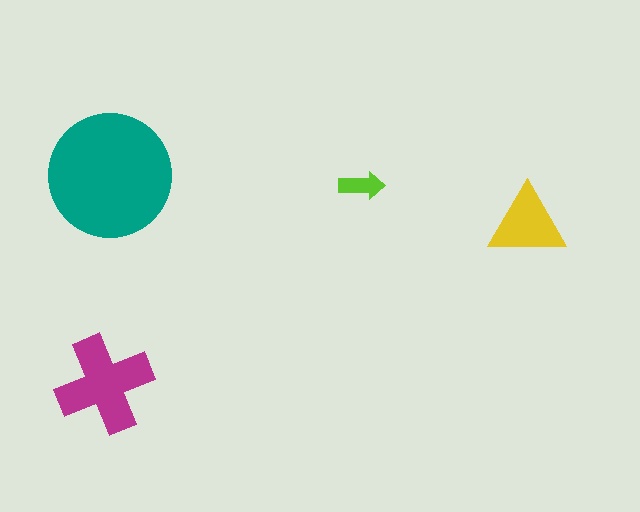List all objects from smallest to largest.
The lime arrow, the yellow triangle, the magenta cross, the teal circle.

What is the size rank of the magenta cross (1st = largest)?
2nd.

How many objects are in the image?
There are 4 objects in the image.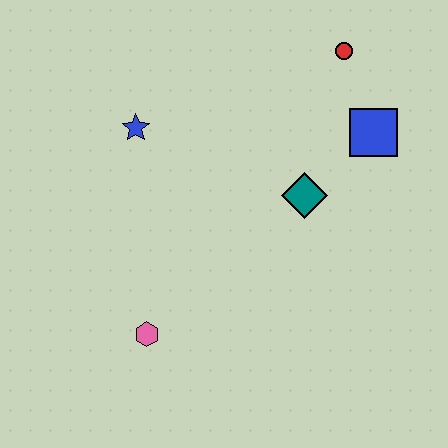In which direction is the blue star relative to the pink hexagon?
The blue star is above the pink hexagon.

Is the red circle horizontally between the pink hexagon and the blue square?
Yes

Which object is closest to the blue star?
The teal diamond is closest to the blue star.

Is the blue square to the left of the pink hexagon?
No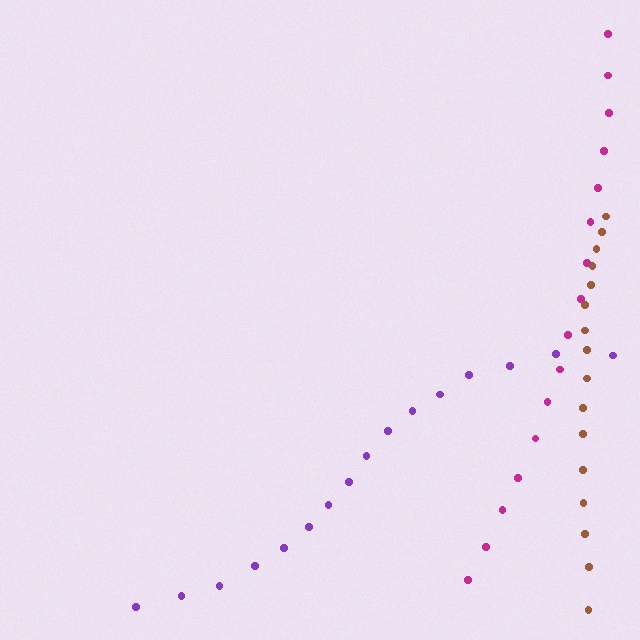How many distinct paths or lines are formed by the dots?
There are 3 distinct paths.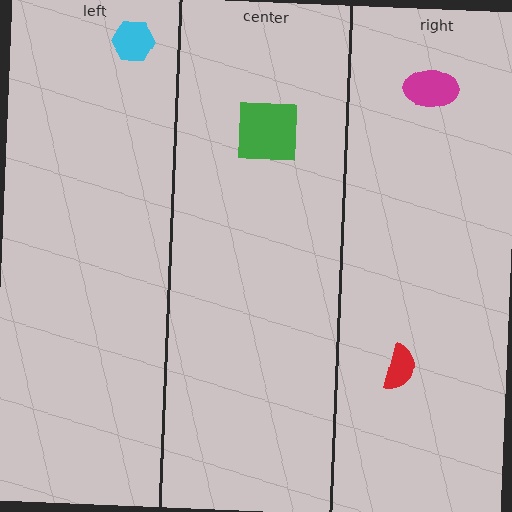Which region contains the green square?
The center region.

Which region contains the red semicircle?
The right region.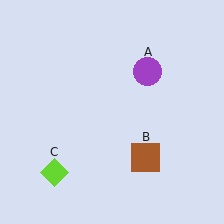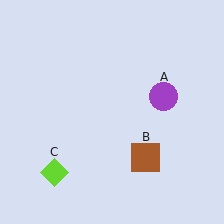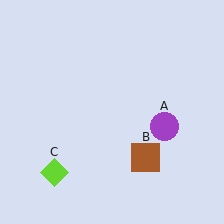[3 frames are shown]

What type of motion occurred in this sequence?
The purple circle (object A) rotated clockwise around the center of the scene.